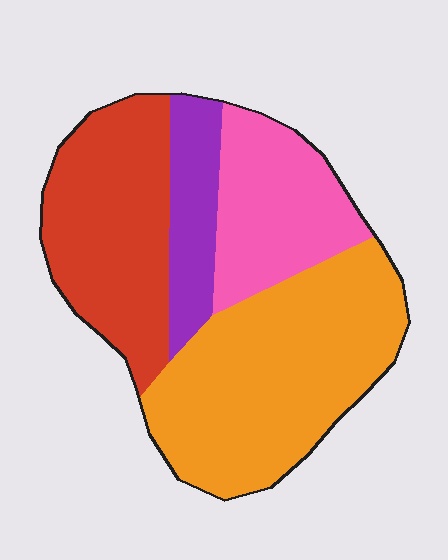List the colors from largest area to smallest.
From largest to smallest: orange, red, pink, purple.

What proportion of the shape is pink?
Pink takes up between a sixth and a third of the shape.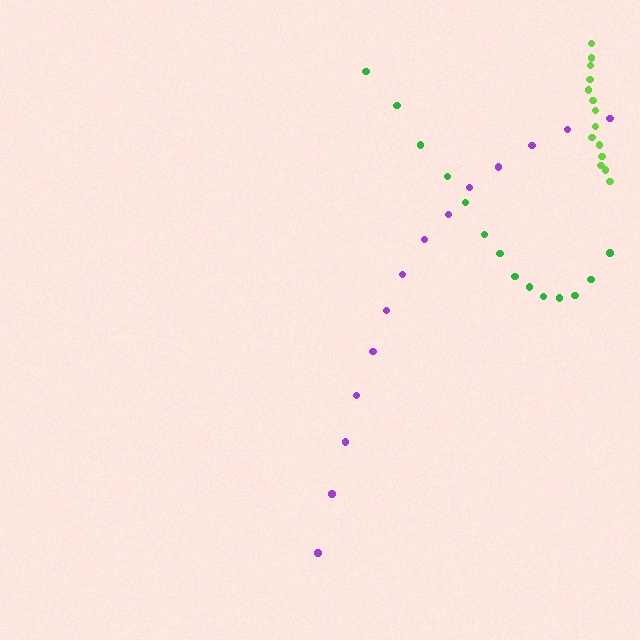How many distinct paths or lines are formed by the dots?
There are 3 distinct paths.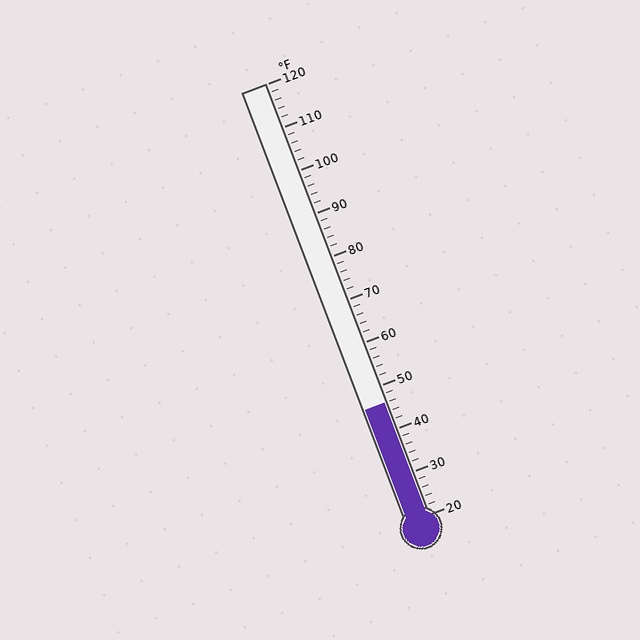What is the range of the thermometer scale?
The thermometer scale ranges from 20°F to 120°F.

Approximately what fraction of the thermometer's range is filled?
The thermometer is filled to approximately 25% of its range.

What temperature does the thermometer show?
The thermometer shows approximately 46°F.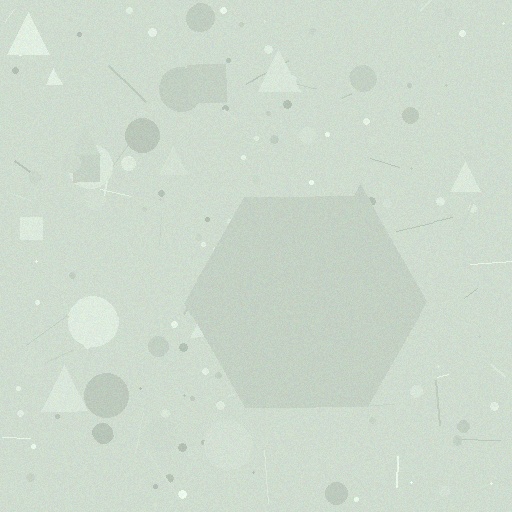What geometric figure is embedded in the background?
A hexagon is embedded in the background.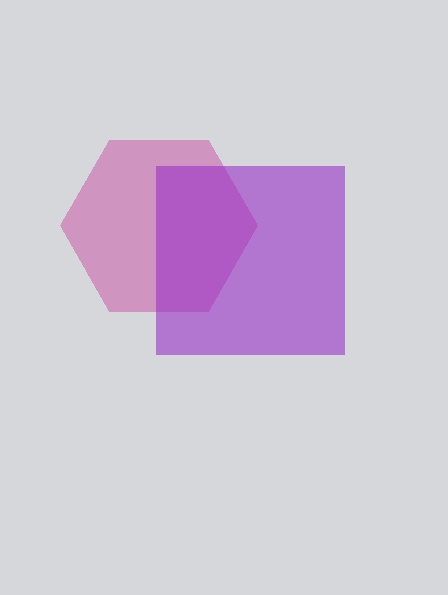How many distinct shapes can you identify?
There are 2 distinct shapes: a magenta hexagon, a purple square.